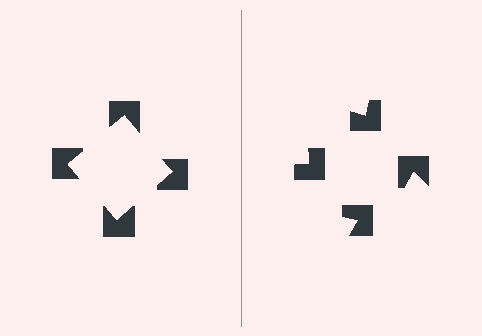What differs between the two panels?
The notched squares are positioned identically on both sides; only the wedge orientations differ. On the left they align to a square; on the right they are misaligned.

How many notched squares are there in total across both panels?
8 — 4 on each side.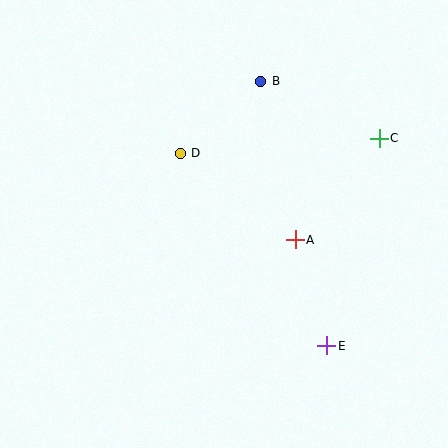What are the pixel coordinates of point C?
Point C is at (379, 138).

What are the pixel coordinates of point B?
Point B is at (261, 81).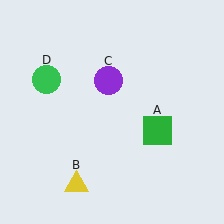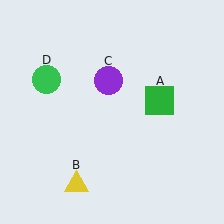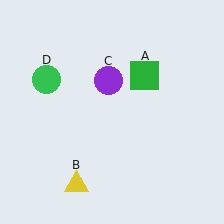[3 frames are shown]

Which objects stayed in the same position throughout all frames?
Yellow triangle (object B) and purple circle (object C) and green circle (object D) remained stationary.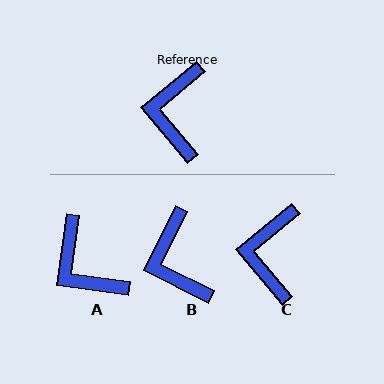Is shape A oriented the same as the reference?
No, it is off by about 42 degrees.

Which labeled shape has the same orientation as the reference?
C.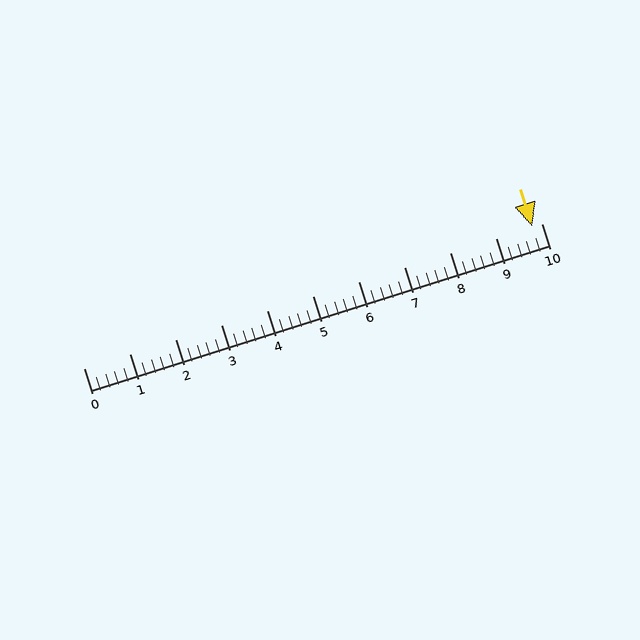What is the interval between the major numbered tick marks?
The major tick marks are spaced 1 units apart.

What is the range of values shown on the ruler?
The ruler shows values from 0 to 10.